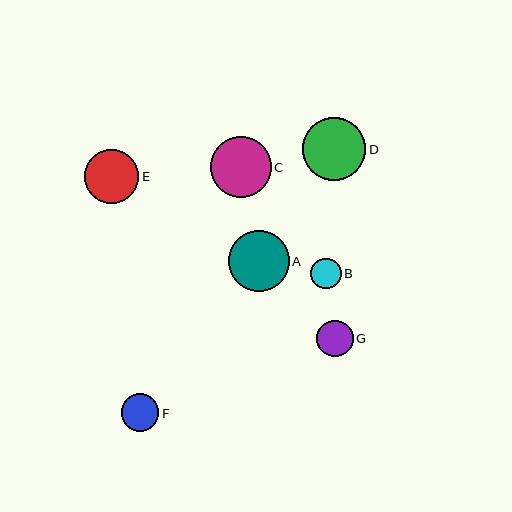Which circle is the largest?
Circle D is the largest with a size of approximately 63 pixels.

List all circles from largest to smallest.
From largest to smallest: D, C, A, E, F, G, B.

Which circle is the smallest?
Circle B is the smallest with a size of approximately 30 pixels.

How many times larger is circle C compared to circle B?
Circle C is approximately 2.0 times the size of circle B.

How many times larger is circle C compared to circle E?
Circle C is approximately 1.1 times the size of circle E.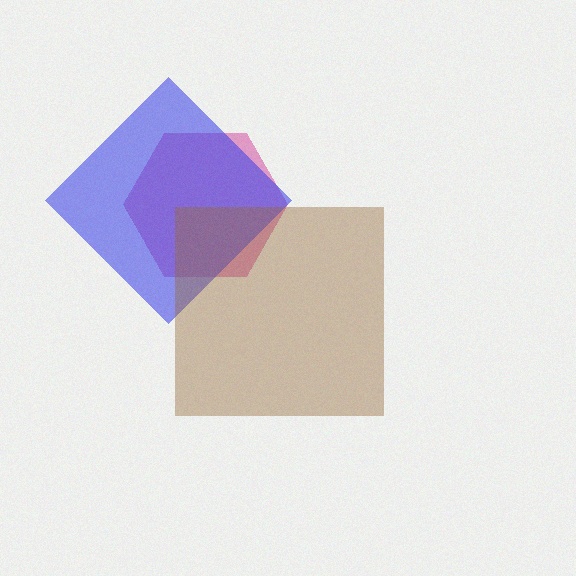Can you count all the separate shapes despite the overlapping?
Yes, there are 3 separate shapes.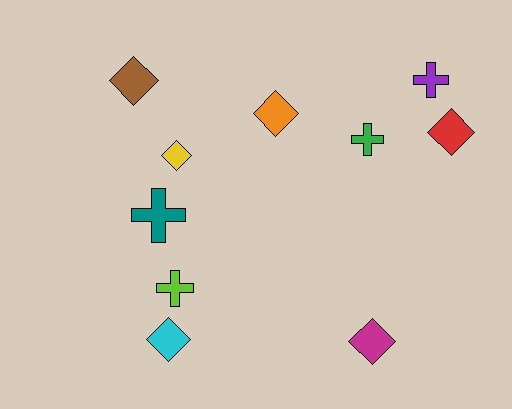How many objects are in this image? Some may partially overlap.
There are 10 objects.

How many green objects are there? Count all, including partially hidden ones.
There is 1 green object.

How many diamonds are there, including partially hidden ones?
There are 6 diamonds.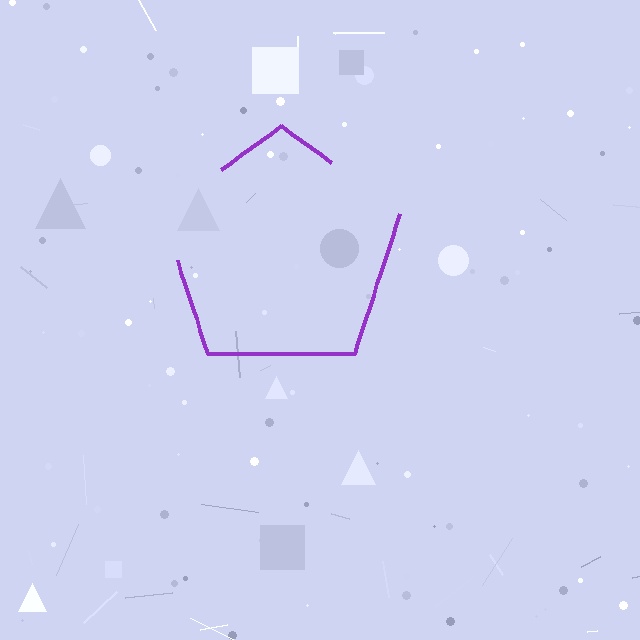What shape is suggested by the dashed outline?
The dashed outline suggests a pentagon.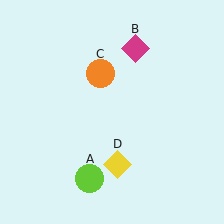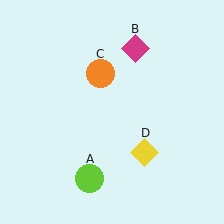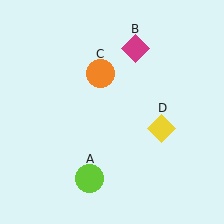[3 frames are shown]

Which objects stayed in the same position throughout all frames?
Lime circle (object A) and magenta diamond (object B) and orange circle (object C) remained stationary.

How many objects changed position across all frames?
1 object changed position: yellow diamond (object D).